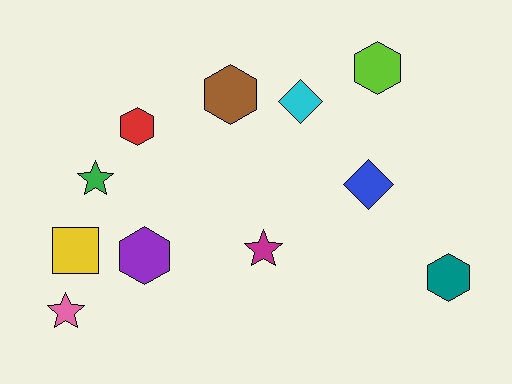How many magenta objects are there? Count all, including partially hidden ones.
There is 1 magenta object.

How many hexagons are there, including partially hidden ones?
There are 5 hexagons.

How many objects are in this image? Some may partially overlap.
There are 11 objects.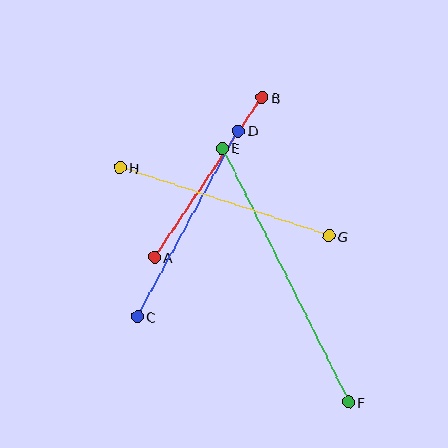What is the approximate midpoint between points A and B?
The midpoint is at approximately (208, 177) pixels.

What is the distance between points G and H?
The distance is approximately 220 pixels.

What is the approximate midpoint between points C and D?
The midpoint is at approximately (188, 224) pixels.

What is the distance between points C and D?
The distance is approximately 211 pixels.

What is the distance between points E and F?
The distance is approximately 284 pixels.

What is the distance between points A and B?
The distance is approximately 193 pixels.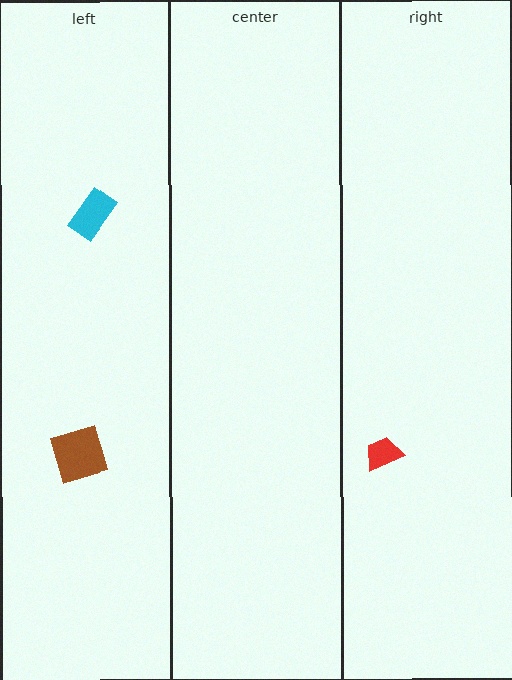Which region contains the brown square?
The left region.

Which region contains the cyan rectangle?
The left region.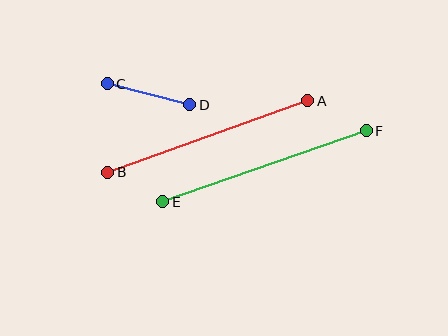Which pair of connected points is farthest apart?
Points E and F are farthest apart.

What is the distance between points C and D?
The distance is approximately 85 pixels.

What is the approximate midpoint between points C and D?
The midpoint is at approximately (148, 94) pixels.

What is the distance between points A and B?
The distance is approximately 212 pixels.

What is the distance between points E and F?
The distance is approximately 215 pixels.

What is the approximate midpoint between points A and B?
The midpoint is at approximately (208, 136) pixels.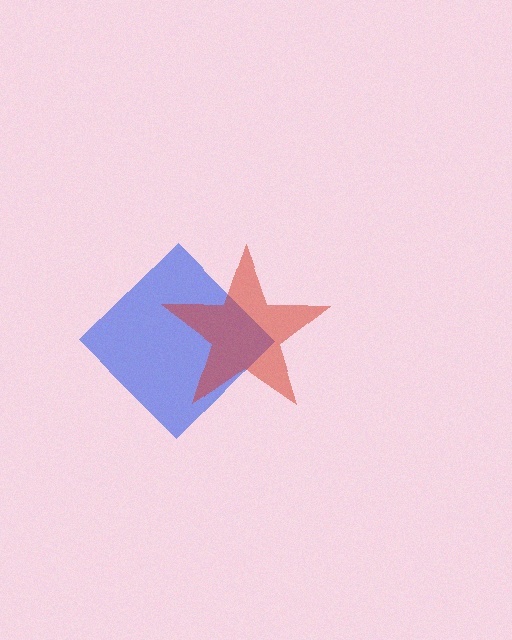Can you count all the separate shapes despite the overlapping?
Yes, there are 2 separate shapes.